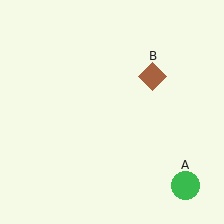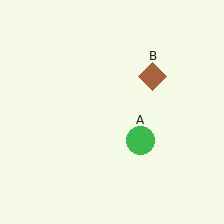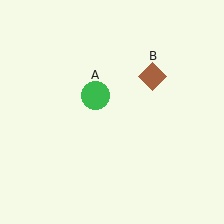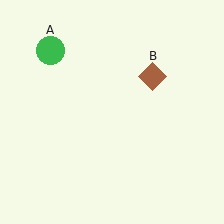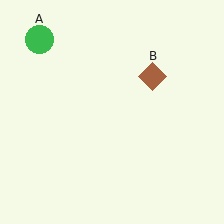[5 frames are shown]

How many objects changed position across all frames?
1 object changed position: green circle (object A).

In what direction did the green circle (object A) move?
The green circle (object A) moved up and to the left.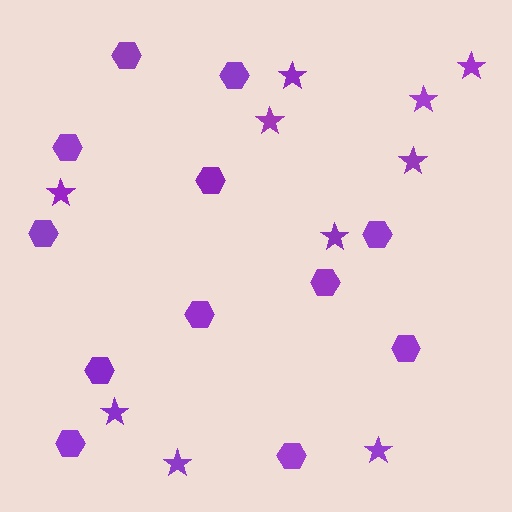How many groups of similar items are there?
There are 2 groups: one group of stars (10) and one group of hexagons (12).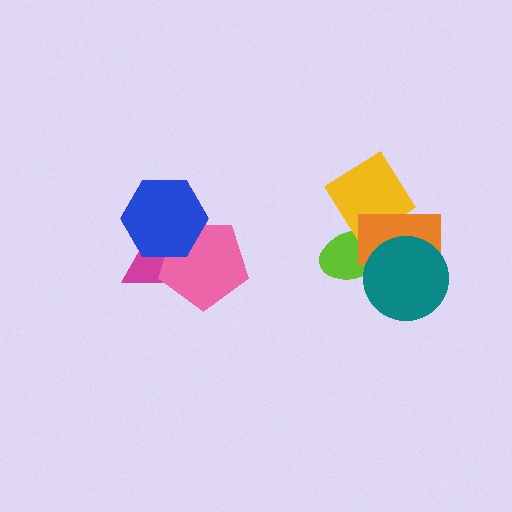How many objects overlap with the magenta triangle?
2 objects overlap with the magenta triangle.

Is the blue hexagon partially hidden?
No, no other shape covers it.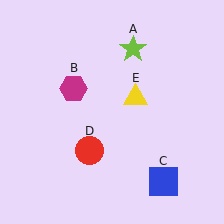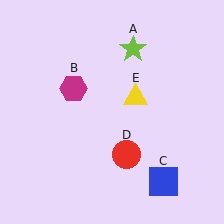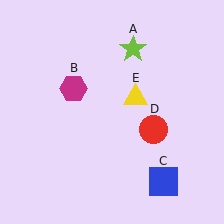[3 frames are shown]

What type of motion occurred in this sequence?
The red circle (object D) rotated counterclockwise around the center of the scene.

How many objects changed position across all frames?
1 object changed position: red circle (object D).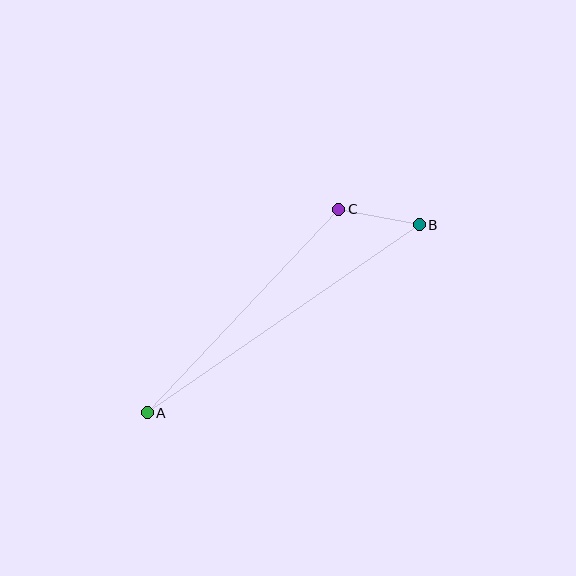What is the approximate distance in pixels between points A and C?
The distance between A and C is approximately 279 pixels.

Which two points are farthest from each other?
Points A and B are farthest from each other.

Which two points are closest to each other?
Points B and C are closest to each other.